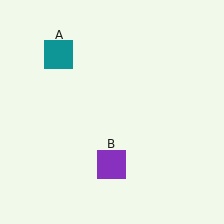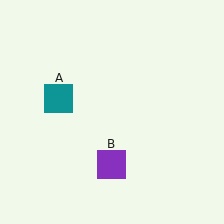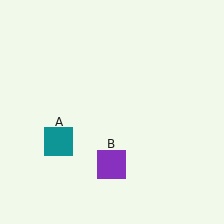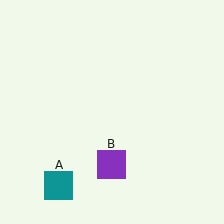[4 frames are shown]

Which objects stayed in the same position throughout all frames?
Purple square (object B) remained stationary.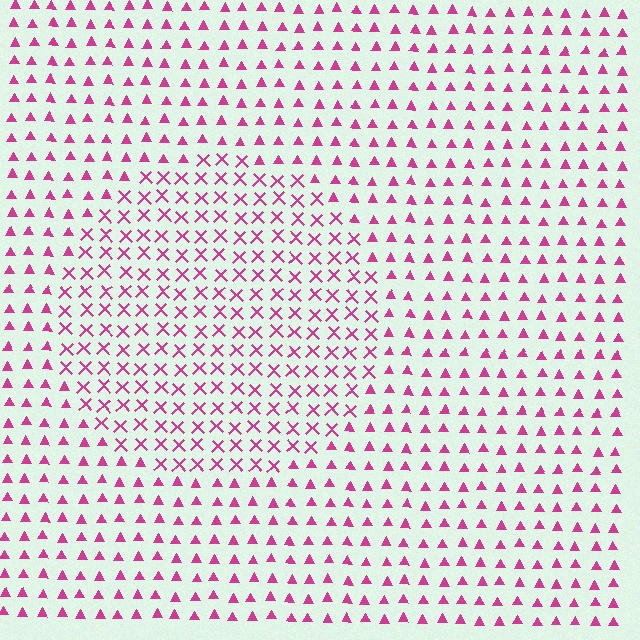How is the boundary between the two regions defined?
The boundary is defined by a change in element shape: X marks inside vs. triangles outside. All elements share the same color and spacing.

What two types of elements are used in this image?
The image uses X marks inside the circle region and triangles outside it.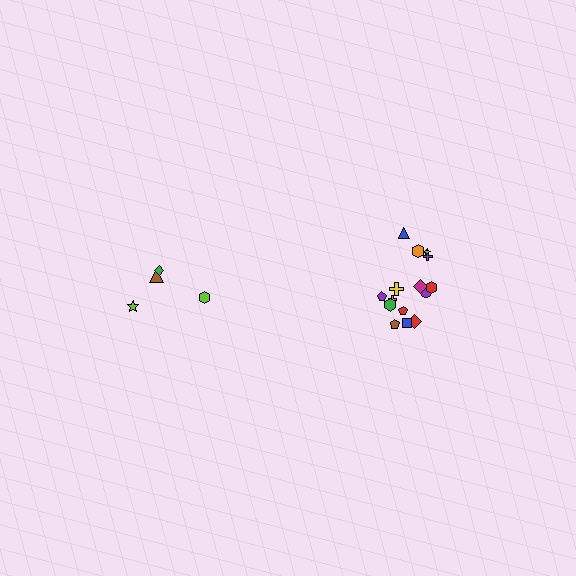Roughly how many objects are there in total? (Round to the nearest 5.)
Roughly 20 objects in total.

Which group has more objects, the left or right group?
The right group.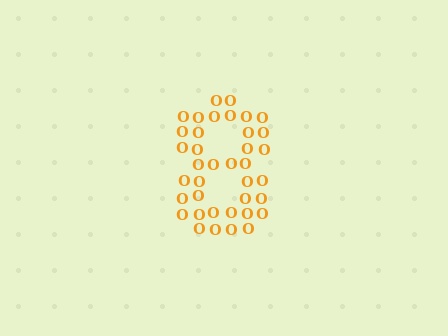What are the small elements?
The small elements are letter O's.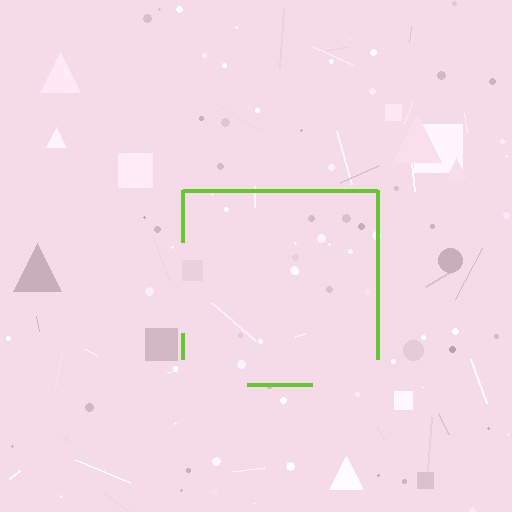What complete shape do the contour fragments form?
The contour fragments form a square.